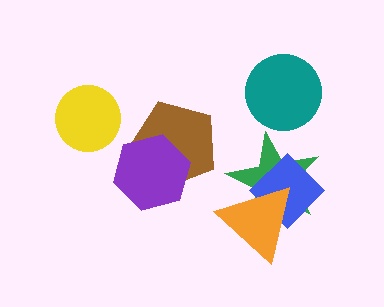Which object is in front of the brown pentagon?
The purple hexagon is in front of the brown pentagon.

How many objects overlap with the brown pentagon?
1 object overlaps with the brown pentagon.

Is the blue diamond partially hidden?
Yes, it is partially covered by another shape.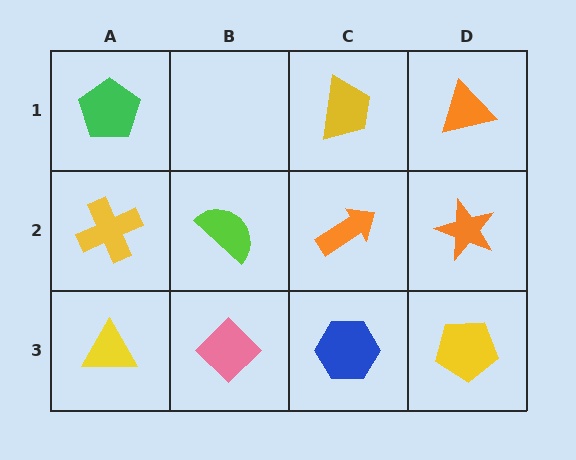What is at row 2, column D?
An orange star.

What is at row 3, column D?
A yellow pentagon.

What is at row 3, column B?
A pink diamond.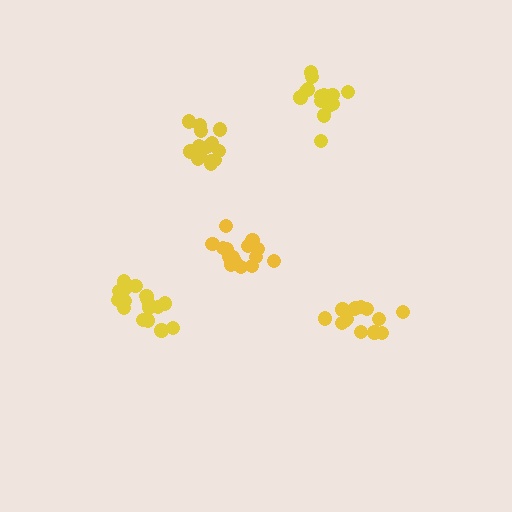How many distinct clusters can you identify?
There are 5 distinct clusters.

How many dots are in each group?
Group 1: 15 dots, Group 2: 13 dots, Group 3: 17 dots, Group 4: 14 dots, Group 5: 18 dots (77 total).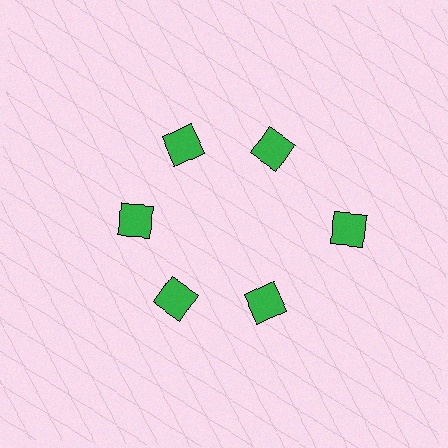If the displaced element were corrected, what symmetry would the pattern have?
It would have 6-fold rotational symmetry — the pattern would map onto itself every 60 degrees.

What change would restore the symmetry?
The symmetry would be restored by moving it inward, back onto the ring so that all 6 diamonds sit at equal angles and equal distance from the center.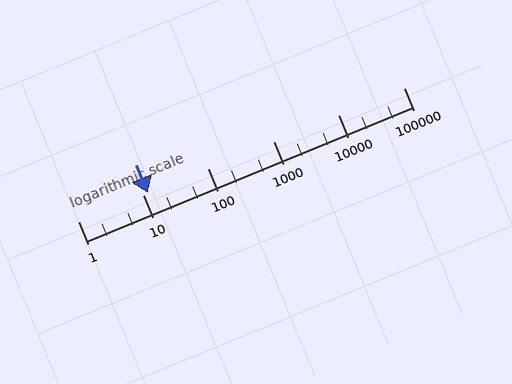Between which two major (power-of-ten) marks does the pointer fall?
The pointer is between 10 and 100.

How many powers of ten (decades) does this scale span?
The scale spans 5 decades, from 1 to 100000.